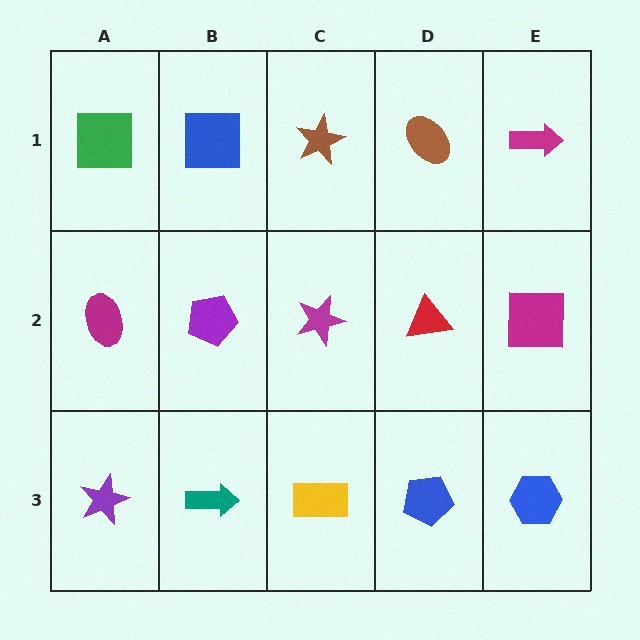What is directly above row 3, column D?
A red triangle.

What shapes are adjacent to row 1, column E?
A magenta square (row 2, column E), a brown ellipse (row 1, column D).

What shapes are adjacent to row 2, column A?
A green square (row 1, column A), a purple star (row 3, column A), a purple pentagon (row 2, column B).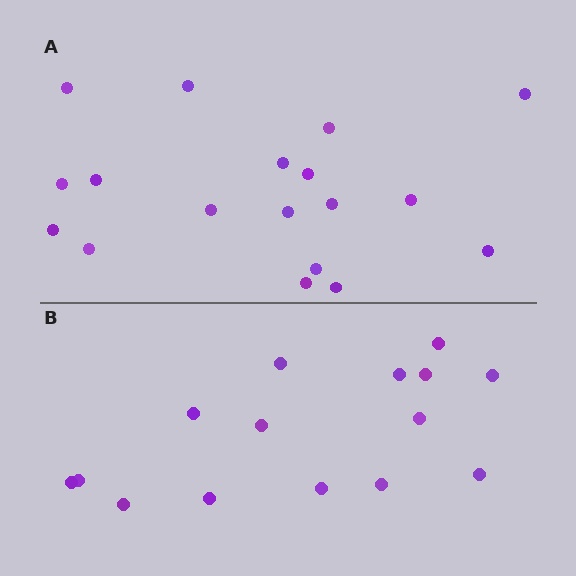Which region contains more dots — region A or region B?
Region A (the top region) has more dots.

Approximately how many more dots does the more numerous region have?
Region A has just a few more — roughly 2 or 3 more dots than region B.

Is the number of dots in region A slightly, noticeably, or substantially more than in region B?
Region A has only slightly more — the two regions are fairly close. The ratio is roughly 1.2 to 1.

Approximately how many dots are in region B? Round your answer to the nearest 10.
About 20 dots. (The exact count is 15, which rounds to 20.)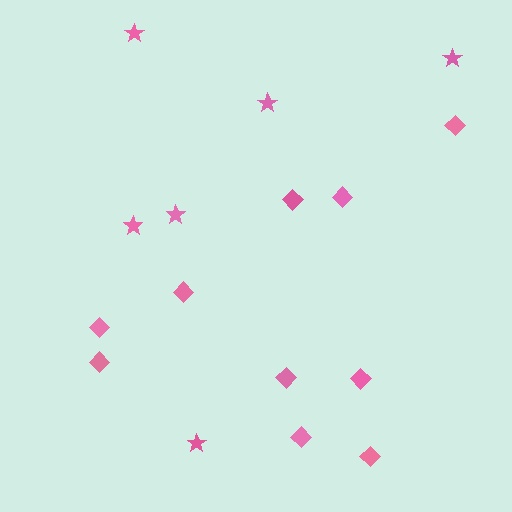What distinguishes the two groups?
There are 2 groups: one group of stars (6) and one group of diamonds (10).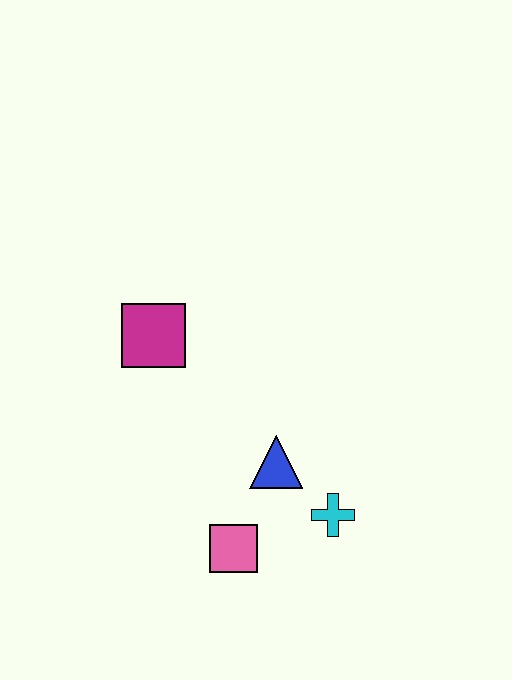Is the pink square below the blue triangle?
Yes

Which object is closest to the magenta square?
The blue triangle is closest to the magenta square.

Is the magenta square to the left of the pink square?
Yes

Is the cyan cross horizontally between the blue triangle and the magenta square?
No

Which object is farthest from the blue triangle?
The magenta square is farthest from the blue triangle.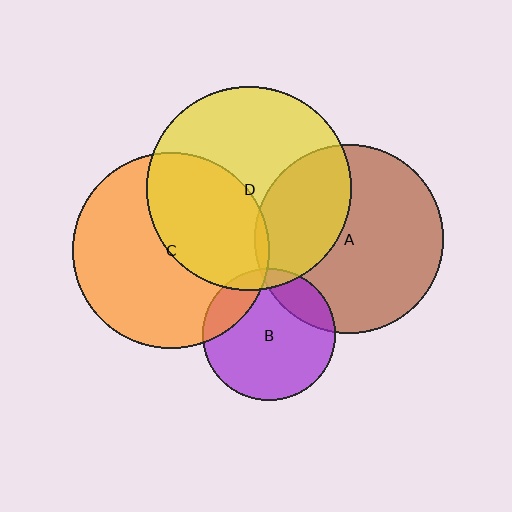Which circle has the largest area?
Circle D (yellow).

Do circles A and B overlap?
Yes.